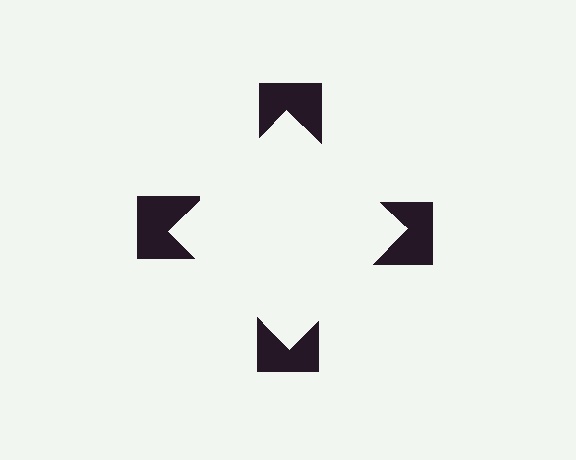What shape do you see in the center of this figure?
An illusory square — its edges are inferred from the aligned wedge cuts in the notched squares, not physically drawn.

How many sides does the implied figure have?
4 sides.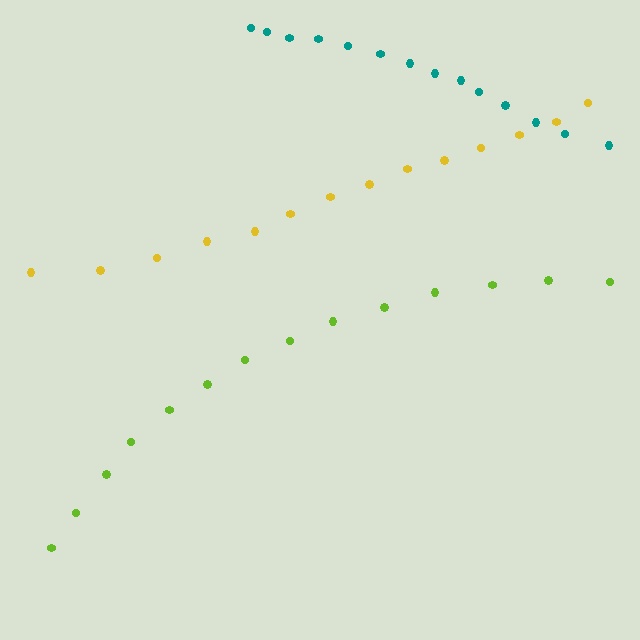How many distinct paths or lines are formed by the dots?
There are 3 distinct paths.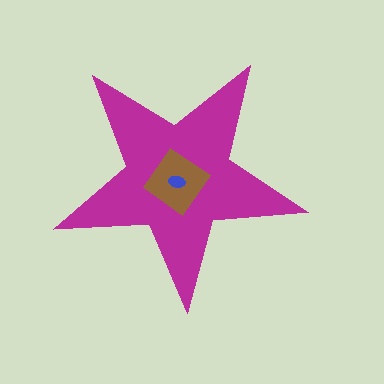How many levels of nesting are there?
3.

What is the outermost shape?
The magenta star.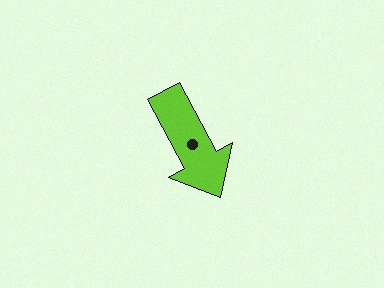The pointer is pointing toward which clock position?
Roughly 5 o'clock.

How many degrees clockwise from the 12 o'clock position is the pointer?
Approximately 152 degrees.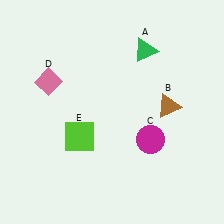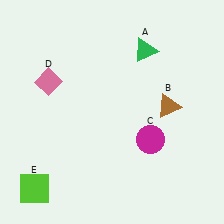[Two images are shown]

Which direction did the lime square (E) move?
The lime square (E) moved down.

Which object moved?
The lime square (E) moved down.